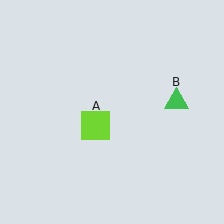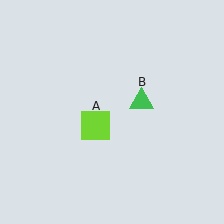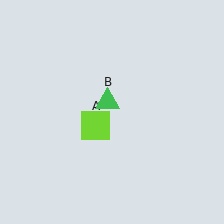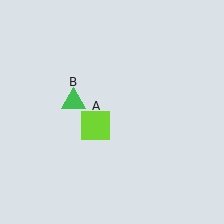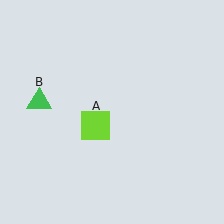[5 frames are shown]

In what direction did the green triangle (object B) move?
The green triangle (object B) moved left.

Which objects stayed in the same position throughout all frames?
Lime square (object A) remained stationary.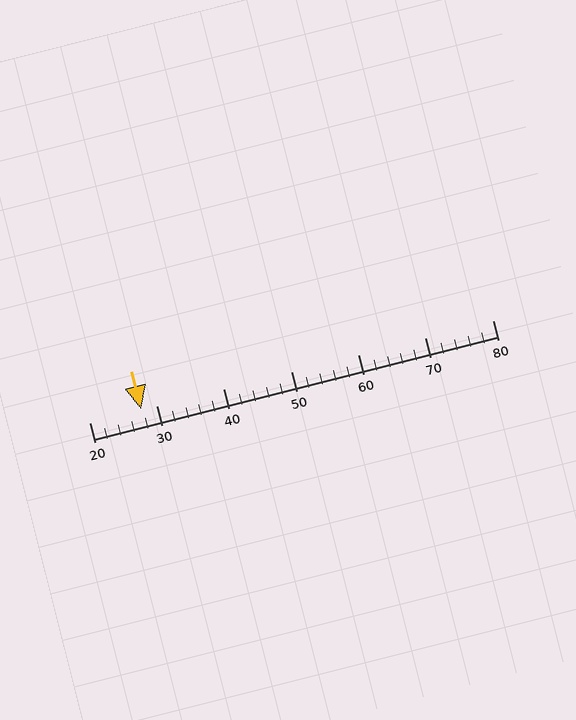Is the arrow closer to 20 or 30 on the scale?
The arrow is closer to 30.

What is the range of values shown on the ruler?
The ruler shows values from 20 to 80.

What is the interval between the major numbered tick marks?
The major tick marks are spaced 10 units apart.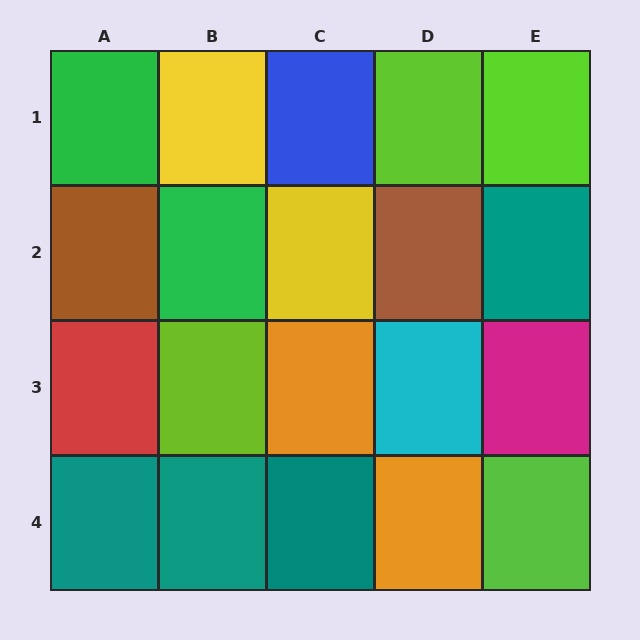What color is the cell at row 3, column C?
Orange.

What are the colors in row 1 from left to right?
Green, yellow, blue, lime, lime.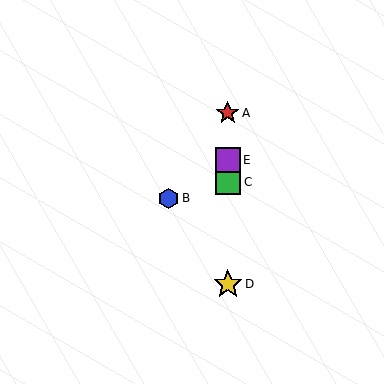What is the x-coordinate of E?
Object E is at x≈228.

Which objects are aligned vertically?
Objects A, C, D, E are aligned vertically.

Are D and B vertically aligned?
No, D is at x≈228 and B is at x≈169.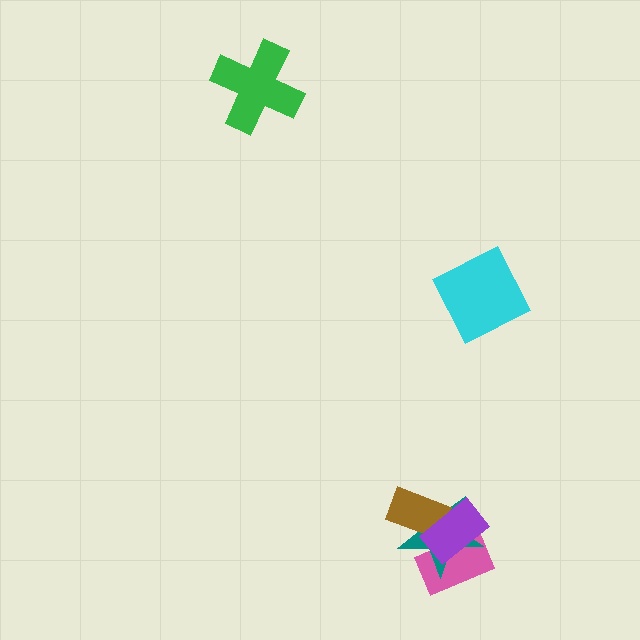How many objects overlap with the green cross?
0 objects overlap with the green cross.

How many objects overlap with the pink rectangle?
2 objects overlap with the pink rectangle.